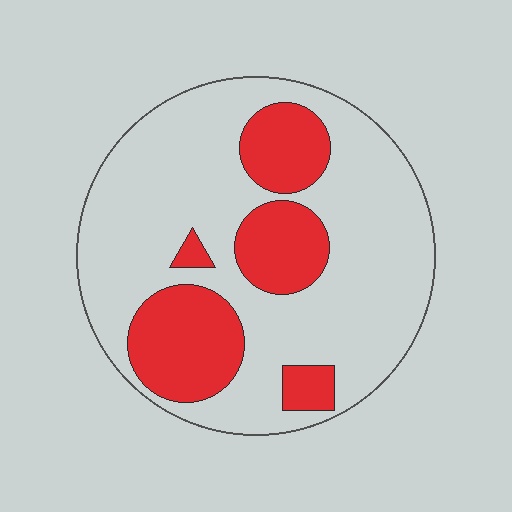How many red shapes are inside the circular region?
5.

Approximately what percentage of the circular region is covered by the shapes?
Approximately 30%.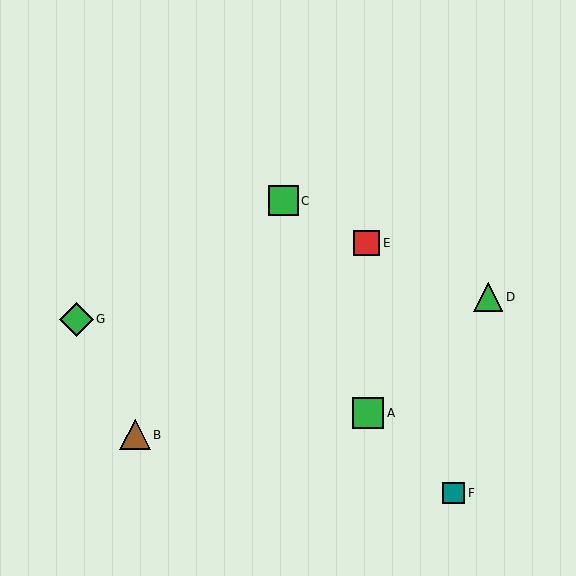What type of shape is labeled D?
Shape D is a green triangle.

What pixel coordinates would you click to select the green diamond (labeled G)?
Click at (76, 319) to select the green diamond G.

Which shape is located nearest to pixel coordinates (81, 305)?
The green diamond (labeled G) at (76, 319) is nearest to that location.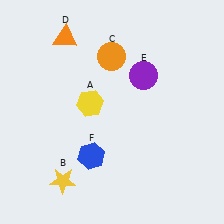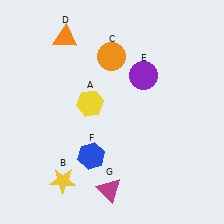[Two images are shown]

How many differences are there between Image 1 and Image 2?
There is 1 difference between the two images.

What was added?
A magenta triangle (G) was added in Image 2.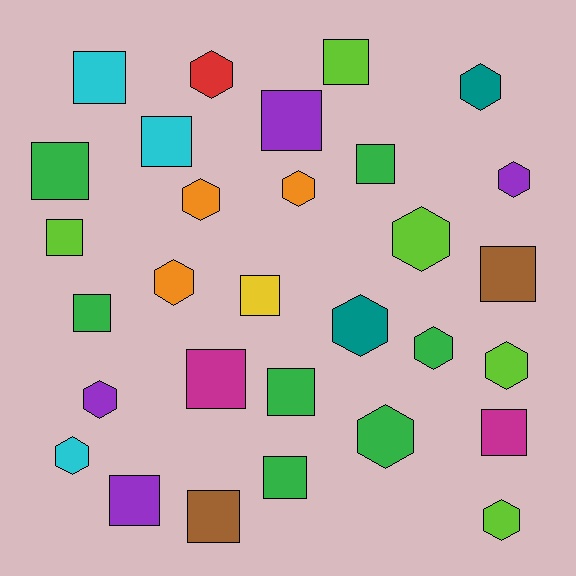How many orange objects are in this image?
There are 3 orange objects.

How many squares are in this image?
There are 16 squares.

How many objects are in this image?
There are 30 objects.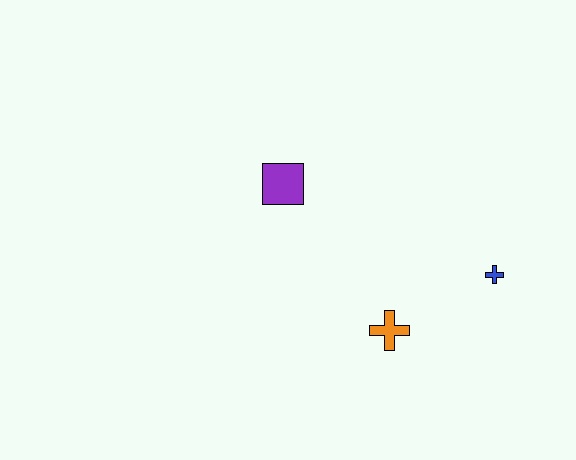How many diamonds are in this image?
There are no diamonds.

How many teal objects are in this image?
There are no teal objects.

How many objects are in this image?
There are 3 objects.